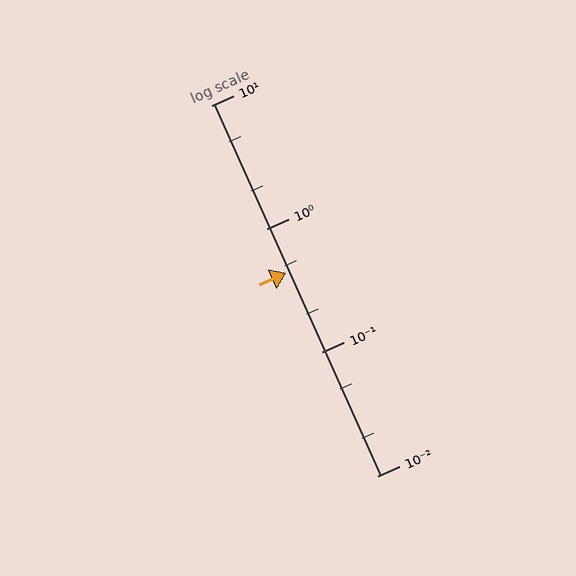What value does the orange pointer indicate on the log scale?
The pointer indicates approximately 0.44.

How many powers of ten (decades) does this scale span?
The scale spans 3 decades, from 0.01 to 10.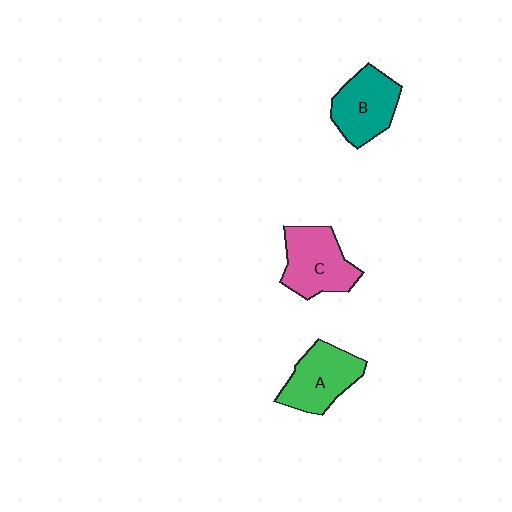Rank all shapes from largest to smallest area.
From largest to smallest: C (pink), A (green), B (teal).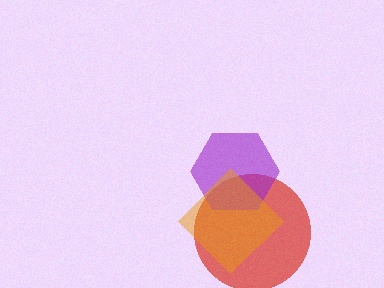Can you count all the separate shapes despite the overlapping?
Yes, there are 3 separate shapes.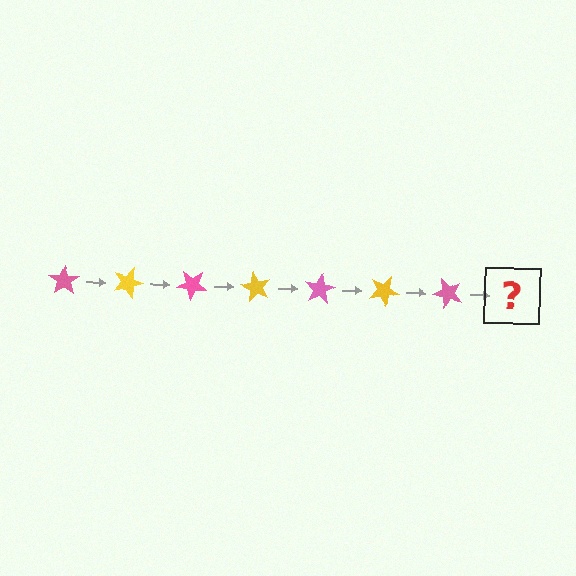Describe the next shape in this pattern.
It should be a yellow star, rotated 140 degrees from the start.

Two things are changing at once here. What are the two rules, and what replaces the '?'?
The two rules are that it rotates 20 degrees each step and the color cycles through pink and yellow. The '?' should be a yellow star, rotated 140 degrees from the start.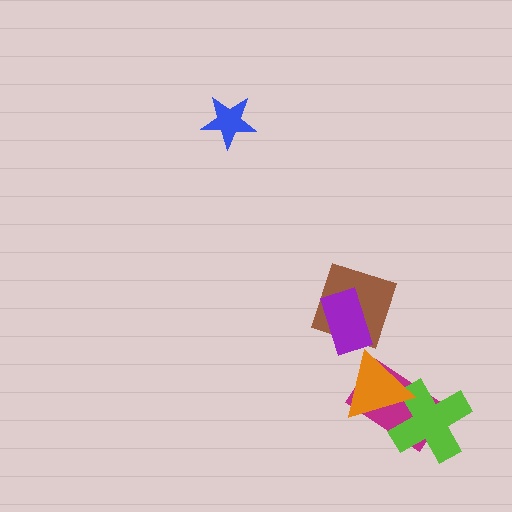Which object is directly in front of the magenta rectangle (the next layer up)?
The lime cross is directly in front of the magenta rectangle.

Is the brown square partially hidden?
Yes, it is partially covered by another shape.